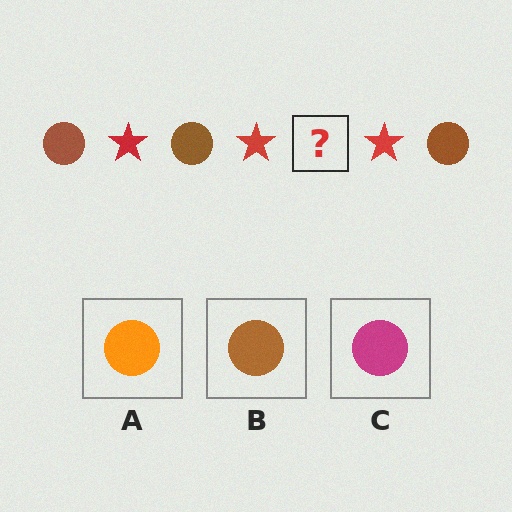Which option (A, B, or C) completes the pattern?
B.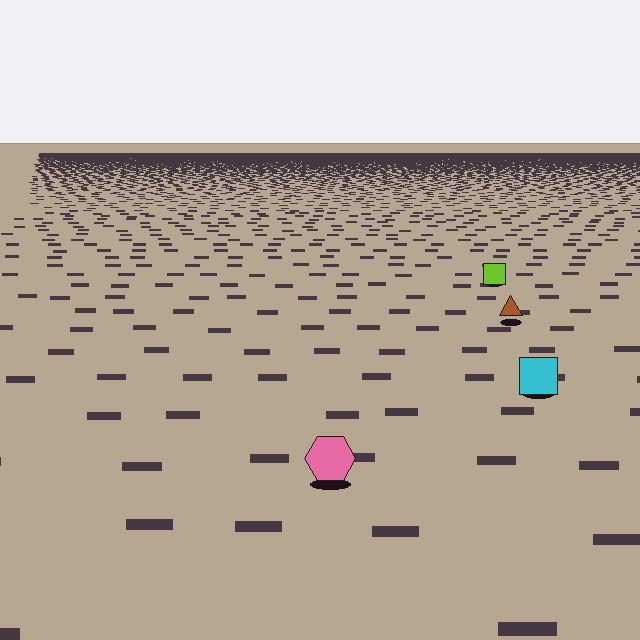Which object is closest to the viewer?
The pink hexagon is closest. The texture marks near it are larger and more spread out.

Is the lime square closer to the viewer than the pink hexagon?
No. The pink hexagon is closer — you can tell from the texture gradient: the ground texture is coarser near it.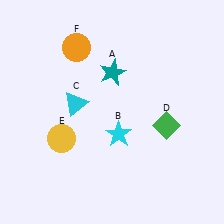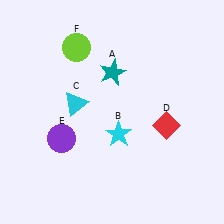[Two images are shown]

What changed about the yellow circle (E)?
In Image 1, E is yellow. In Image 2, it changed to purple.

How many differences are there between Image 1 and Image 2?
There are 3 differences between the two images.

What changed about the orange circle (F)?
In Image 1, F is orange. In Image 2, it changed to lime.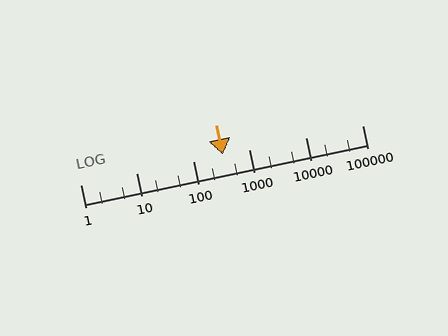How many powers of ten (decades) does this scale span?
The scale spans 5 decades, from 1 to 100000.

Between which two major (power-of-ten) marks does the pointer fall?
The pointer is between 100 and 1000.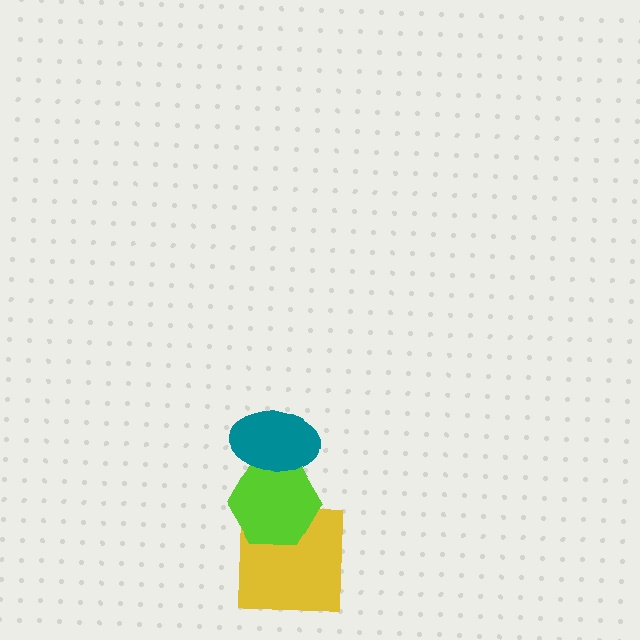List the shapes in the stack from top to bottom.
From top to bottom: the teal ellipse, the lime hexagon, the yellow square.